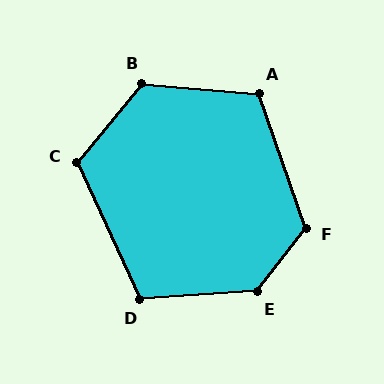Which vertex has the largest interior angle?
E, at approximately 131 degrees.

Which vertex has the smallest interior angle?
D, at approximately 111 degrees.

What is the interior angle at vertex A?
Approximately 114 degrees (obtuse).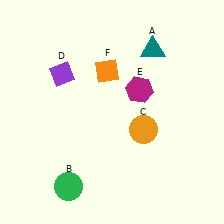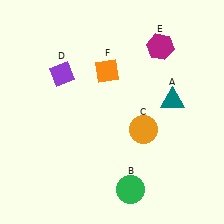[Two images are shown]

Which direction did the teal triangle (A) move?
The teal triangle (A) moved down.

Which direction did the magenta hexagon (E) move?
The magenta hexagon (E) moved up.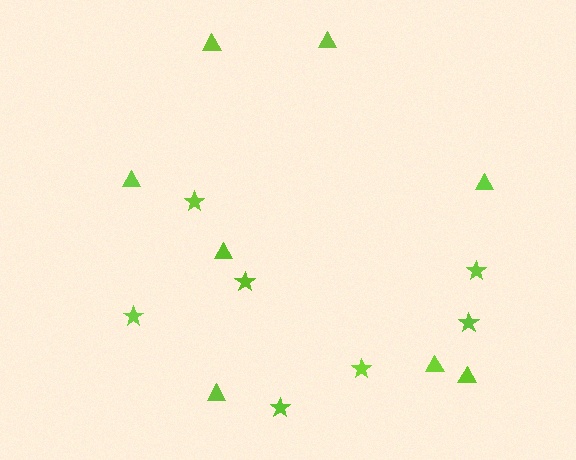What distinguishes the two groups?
There are 2 groups: one group of triangles (8) and one group of stars (7).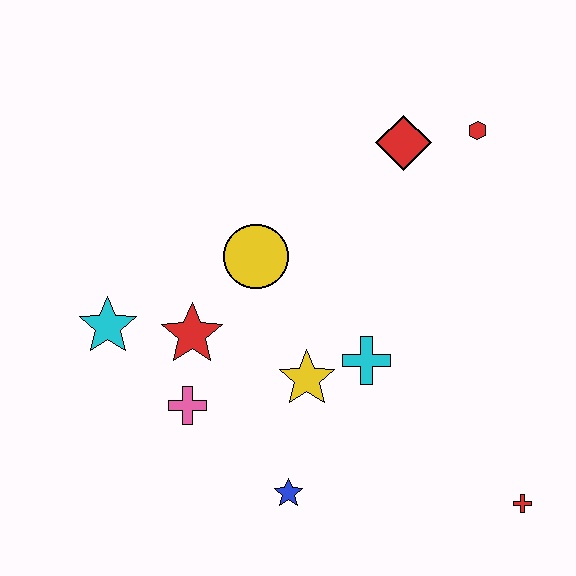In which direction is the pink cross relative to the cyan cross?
The pink cross is to the left of the cyan cross.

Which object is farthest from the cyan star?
The red cross is farthest from the cyan star.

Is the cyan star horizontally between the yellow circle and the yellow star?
No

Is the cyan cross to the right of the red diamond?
No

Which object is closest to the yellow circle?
The red star is closest to the yellow circle.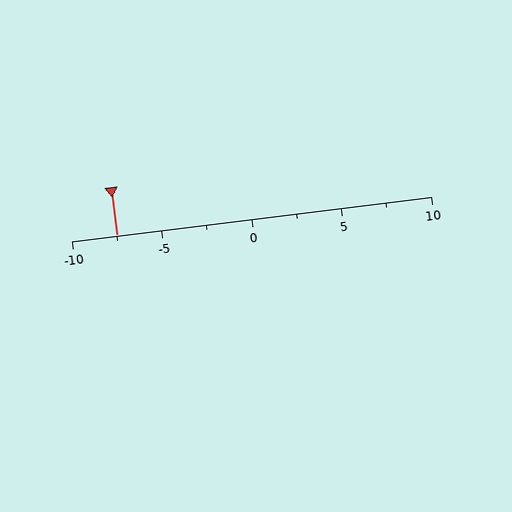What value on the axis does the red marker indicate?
The marker indicates approximately -7.5.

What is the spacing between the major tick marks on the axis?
The major ticks are spaced 5 apart.